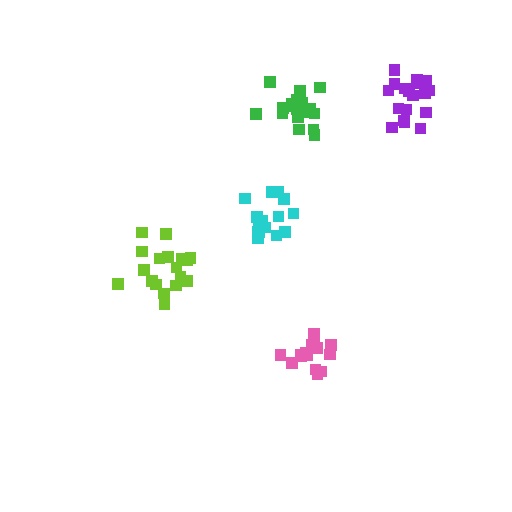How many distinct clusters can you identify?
There are 5 distinct clusters.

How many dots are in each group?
Group 1: 15 dots, Group 2: 19 dots, Group 3: 15 dots, Group 4: 19 dots, Group 5: 19 dots (87 total).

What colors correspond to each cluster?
The clusters are colored: pink, lime, cyan, purple, green.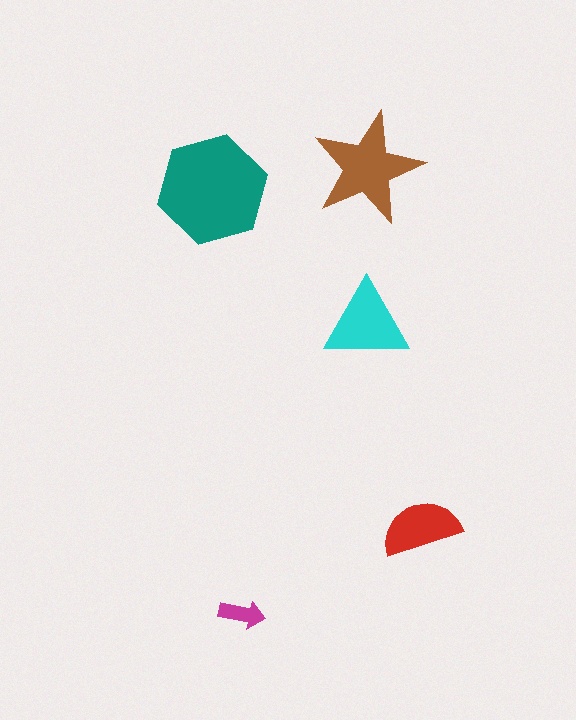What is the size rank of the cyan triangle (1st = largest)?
3rd.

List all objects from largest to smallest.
The teal hexagon, the brown star, the cyan triangle, the red semicircle, the magenta arrow.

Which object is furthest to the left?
The teal hexagon is leftmost.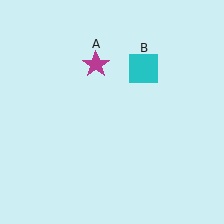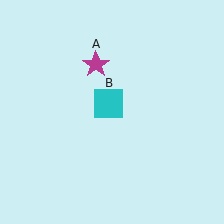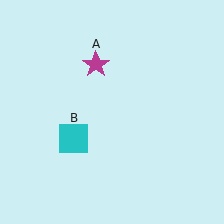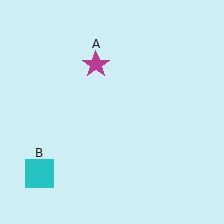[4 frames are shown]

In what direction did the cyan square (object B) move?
The cyan square (object B) moved down and to the left.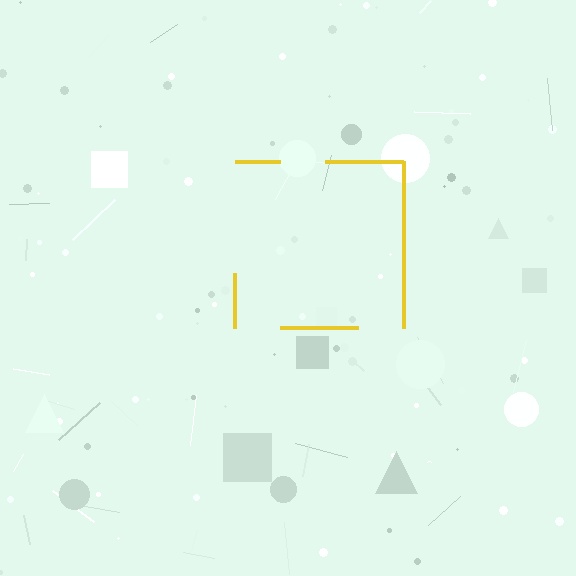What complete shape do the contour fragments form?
The contour fragments form a square.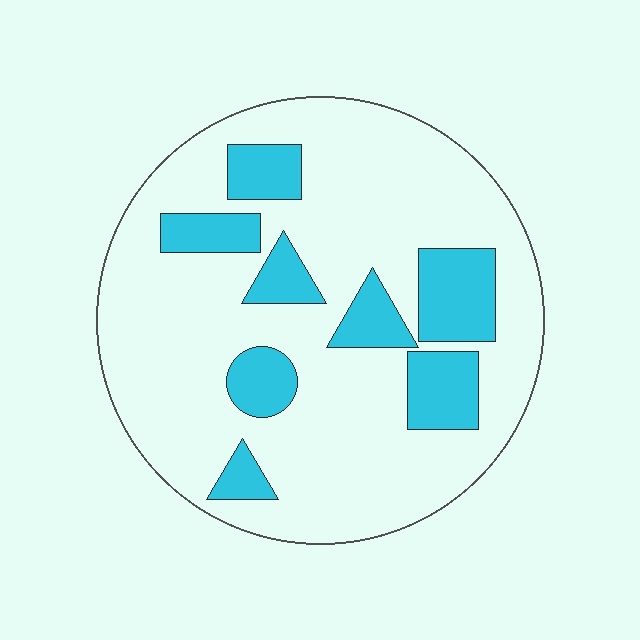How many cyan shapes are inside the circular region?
8.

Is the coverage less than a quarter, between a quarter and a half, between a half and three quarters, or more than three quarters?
Less than a quarter.